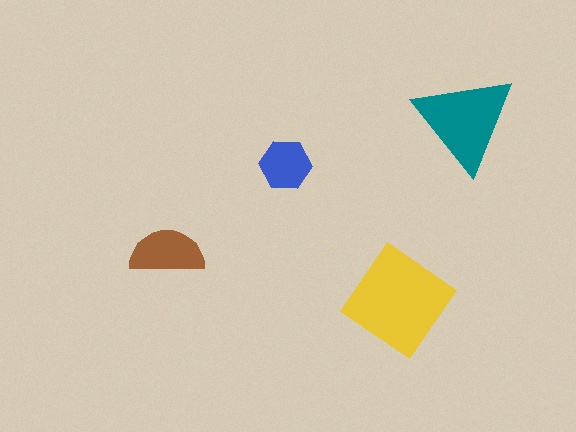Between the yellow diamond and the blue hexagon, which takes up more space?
The yellow diamond.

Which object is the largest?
The yellow diamond.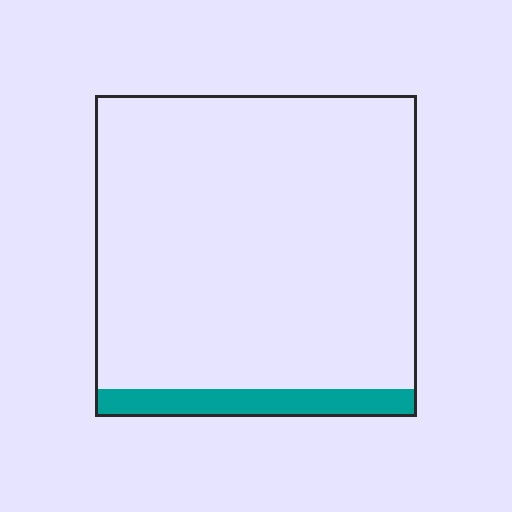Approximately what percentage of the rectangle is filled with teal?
Approximately 10%.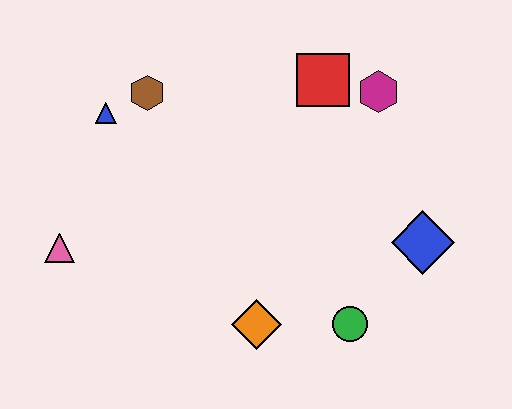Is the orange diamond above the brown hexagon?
No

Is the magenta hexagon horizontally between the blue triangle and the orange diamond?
No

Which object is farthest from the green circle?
The blue triangle is farthest from the green circle.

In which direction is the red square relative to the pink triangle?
The red square is to the right of the pink triangle.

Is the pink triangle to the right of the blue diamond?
No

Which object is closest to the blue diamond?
The green circle is closest to the blue diamond.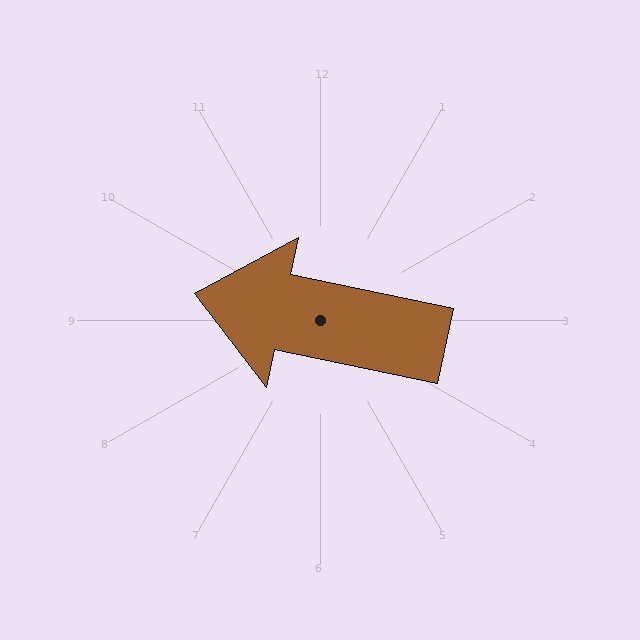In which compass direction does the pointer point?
West.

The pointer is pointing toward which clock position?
Roughly 9 o'clock.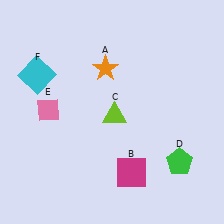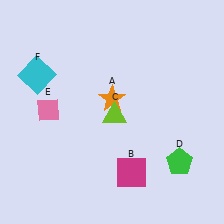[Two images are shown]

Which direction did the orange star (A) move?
The orange star (A) moved down.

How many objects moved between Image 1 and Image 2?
1 object moved between the two images.